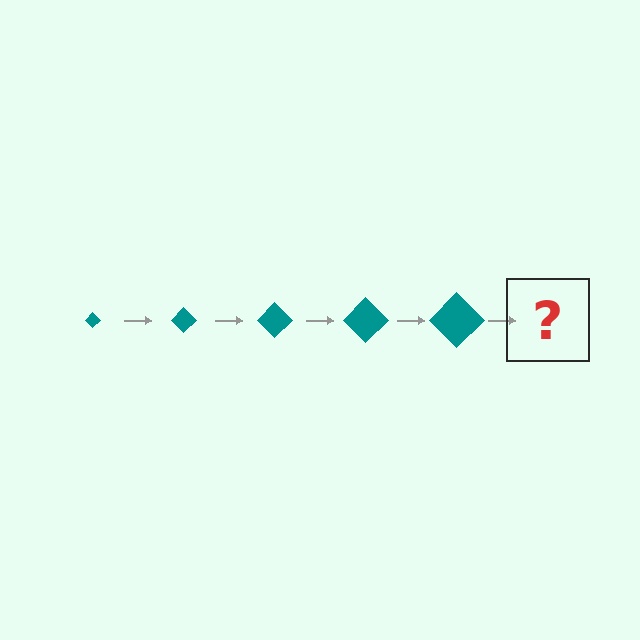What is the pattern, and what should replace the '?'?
The pattern is that the diamond gets progressively larger each step. The '?' should be a teal diamond, larger than the previous one.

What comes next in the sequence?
The next element should be a teal diamond, larger than the previous one.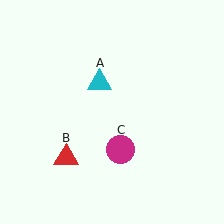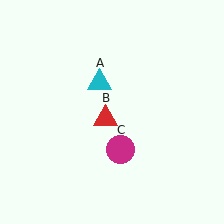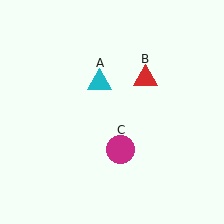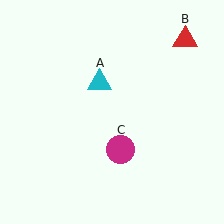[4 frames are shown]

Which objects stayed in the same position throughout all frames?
Cyan triangle (object A) and magenta circle (object C) remained stationary.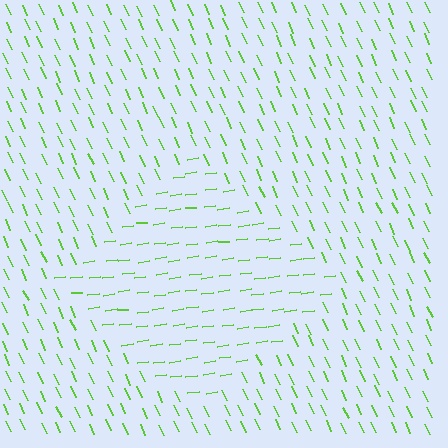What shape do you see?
I see a diamond.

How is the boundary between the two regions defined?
The boundary is defined purely by a change in line orientation (approximately 72 degrees difference). All lines are the same color and thickness.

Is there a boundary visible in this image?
Yes, there is a texture boundary formed by a change in line orientation.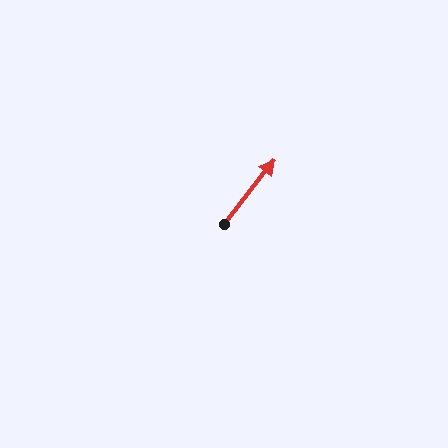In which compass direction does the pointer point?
Northeast.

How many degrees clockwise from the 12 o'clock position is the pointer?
Approximately 38 degrees.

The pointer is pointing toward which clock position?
Roughly 1 o'clock.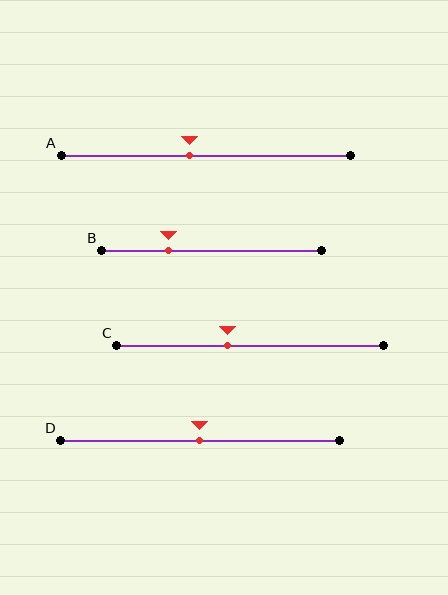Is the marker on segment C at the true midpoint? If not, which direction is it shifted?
No, the marker on segment C is shifted to the left by about 8% of the segment length.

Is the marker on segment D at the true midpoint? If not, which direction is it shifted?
Yes, the marker on segment D is at the true midpoint.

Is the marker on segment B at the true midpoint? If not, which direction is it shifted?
No, the marker on segment B is shifted to the left by about 20% of the segment length.